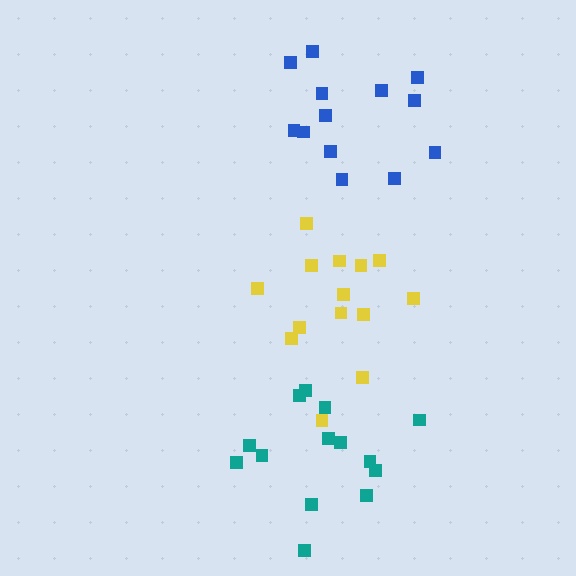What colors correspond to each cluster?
The clusters are colored: yellow, teal, blue.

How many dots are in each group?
Group 1: 14 dots, Group 2: 14 dots, Group 3: 13 dots (41 total).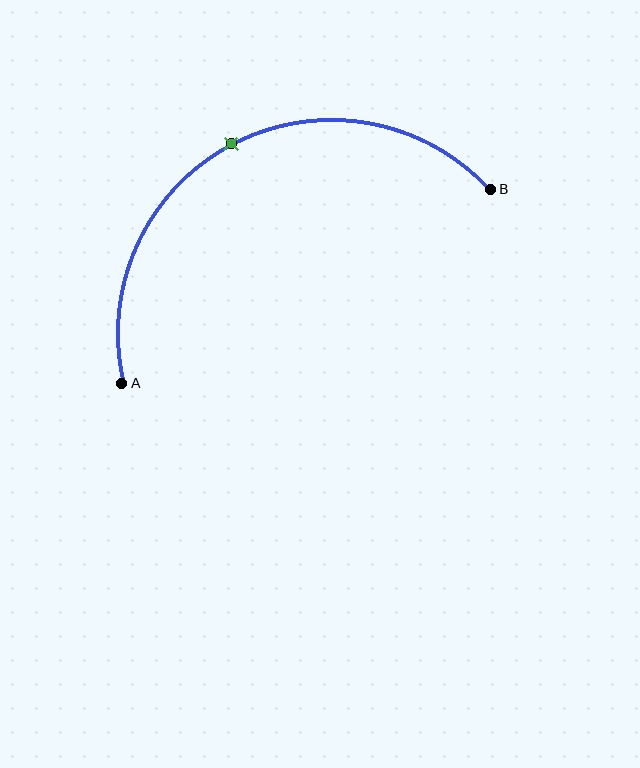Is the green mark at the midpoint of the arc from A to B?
Yes. The green mark lies on the arc at equal arc-length from both A and B — it is the arc midpoint.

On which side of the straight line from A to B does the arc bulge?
The arc bulges above the straight line connecting A and B.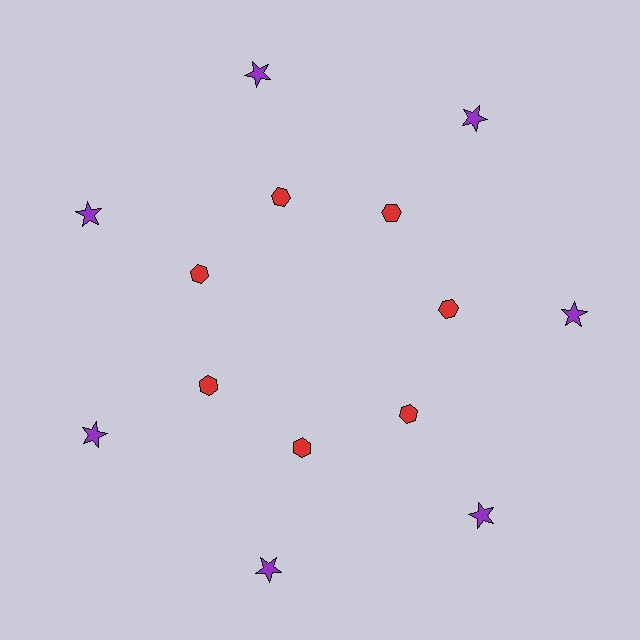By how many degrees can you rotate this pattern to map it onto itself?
The pattern maps onto itself every 51 degrees of rotation.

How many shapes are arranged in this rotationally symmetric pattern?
There are 14 shapes, arranged in 7 groups of 2.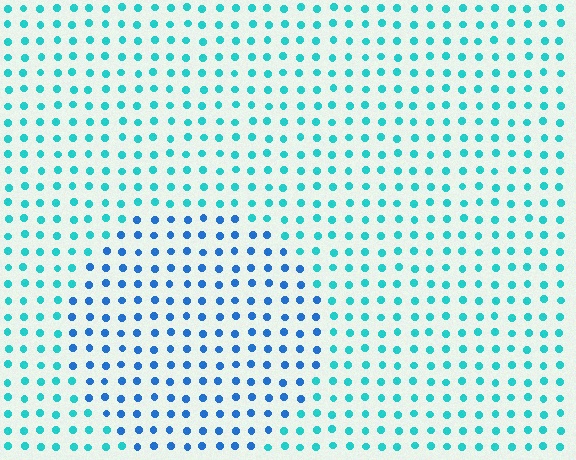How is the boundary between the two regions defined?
The boundary is defined purely by a slight shift in hue (about 35 degrees). Spacing, size, and orientation are identical on both sides.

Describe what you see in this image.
The image is filled with small cyan elements in a uniform arrangement. A circle-shaped region is visible where the elements are tinted to a slightly different hue, forming a subtle color boundary.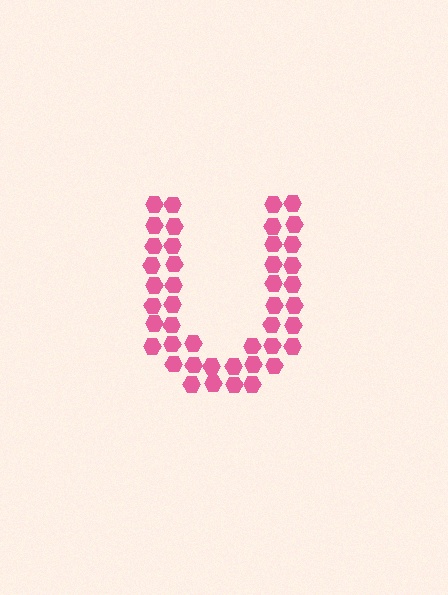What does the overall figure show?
The overall figure shows the letter U.